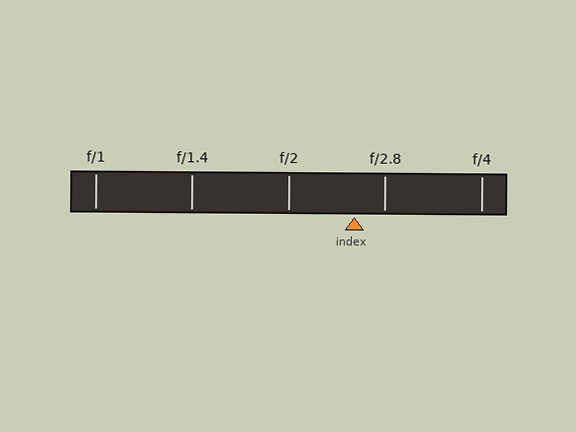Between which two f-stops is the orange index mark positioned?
The index mark is between f/2 and f/2.8.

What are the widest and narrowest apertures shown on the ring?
The widest aperture shown is f/1 and the narrowest is f/4.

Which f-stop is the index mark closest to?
The index mark is closest to f/2.8.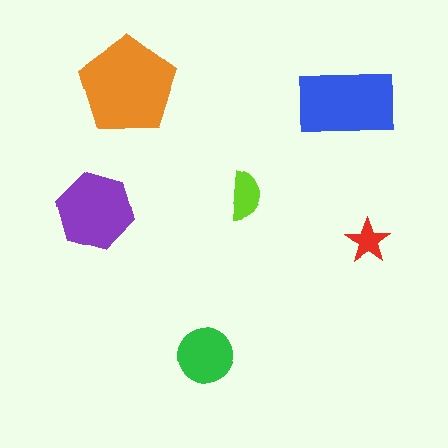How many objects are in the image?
There are 6 objects in the image.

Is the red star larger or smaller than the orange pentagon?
Smaller.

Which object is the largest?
The orange pentagon.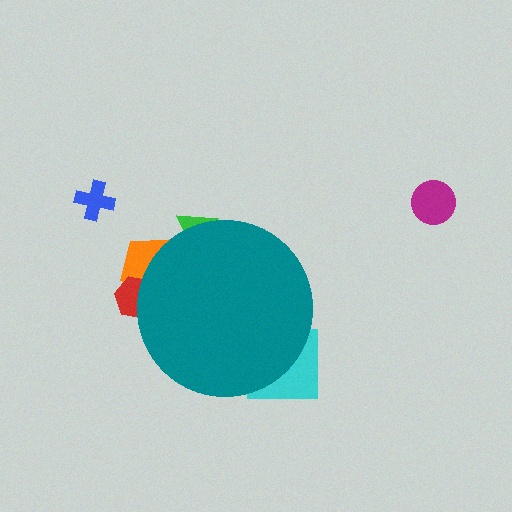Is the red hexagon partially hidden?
Yes, the red hexagon is partially hidden behind the teal circle.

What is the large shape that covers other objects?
A teal circle.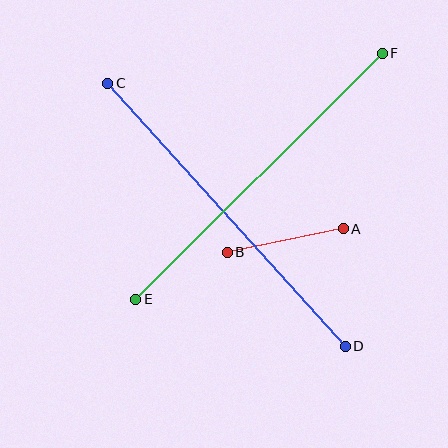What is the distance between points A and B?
The distance is approximately 118 pixels.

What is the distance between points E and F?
The distance is approximately 348 pixels.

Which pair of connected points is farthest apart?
Points C and D are farthest apart.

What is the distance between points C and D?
The distance is approximately 355 pixels.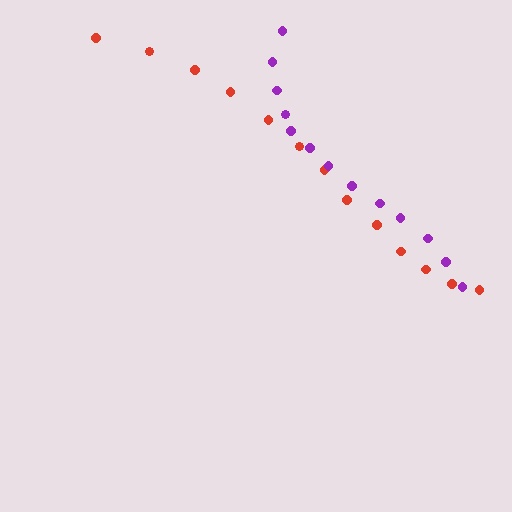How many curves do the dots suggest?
There are 2 distinct paths.